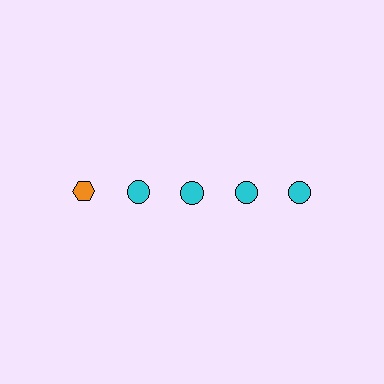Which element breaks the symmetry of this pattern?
The orange hexagon in the top row, leftmost column breaks the symmetry. All other shapes are cyan circles.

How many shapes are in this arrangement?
There are 5 shapes arranged in a grid pattern.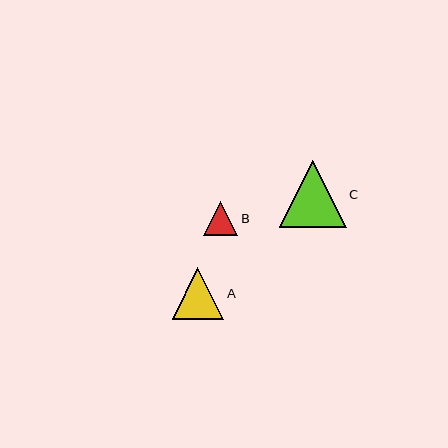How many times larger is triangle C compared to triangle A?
Triangle C is approximately 1.3 times the size of triangle A.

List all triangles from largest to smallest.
From largest to smallest: C, A, B.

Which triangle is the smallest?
Triangle B is the smallest with a size of approximately 34 pixels.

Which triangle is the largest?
Triangle C is the largest with a size of approximately 67 pixels.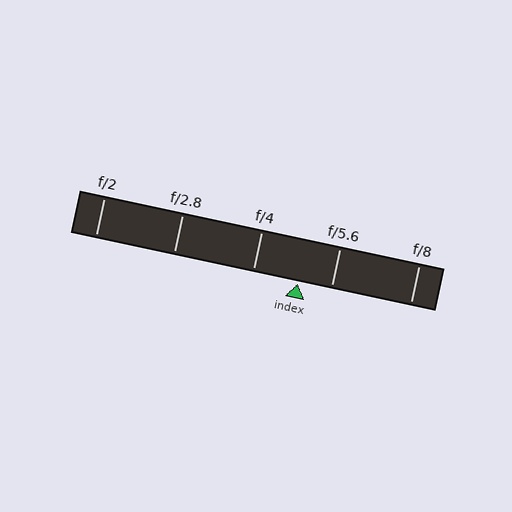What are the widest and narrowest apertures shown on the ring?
The widest aperture shown is f/2 and the narrowest is f/8.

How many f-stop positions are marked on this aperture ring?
There are 5 f-stop positions marked.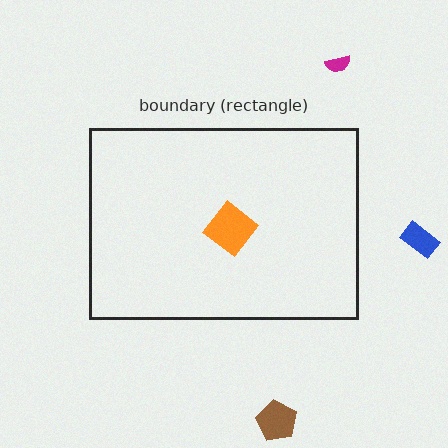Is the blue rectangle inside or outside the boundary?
Outside.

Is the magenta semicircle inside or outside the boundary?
Outside.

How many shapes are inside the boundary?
2 inside, 3 outside.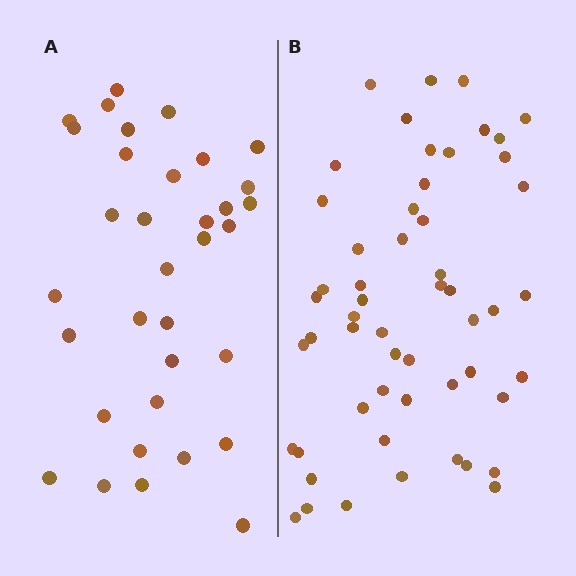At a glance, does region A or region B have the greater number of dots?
Region B (the right region) has more dots.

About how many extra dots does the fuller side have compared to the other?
Region B has approximately 20 more dots than region A.